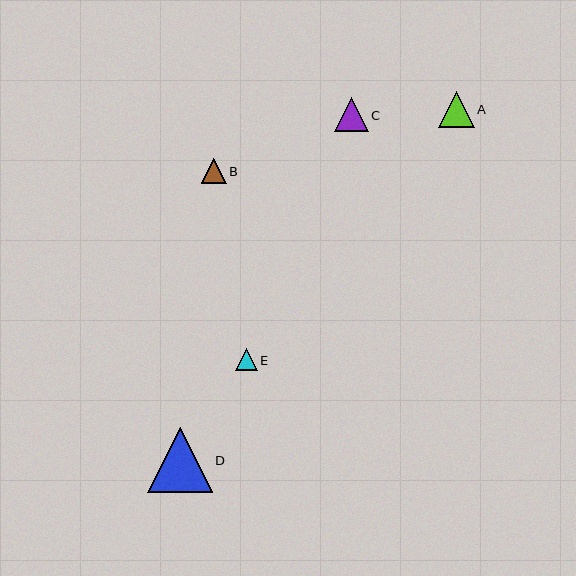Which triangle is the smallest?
Triangle E is the smallest with a size of approximately 22 pixels.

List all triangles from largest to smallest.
From largest to smallest: D, A, C, B, E.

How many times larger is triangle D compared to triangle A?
Triangle D is approximately 1.8 times the size of triangle A.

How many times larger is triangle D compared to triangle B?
Triangle D is approximately 2.6 times the size of triangle B.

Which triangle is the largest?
Triangle D is the largest with a size of approximately 65 pixels.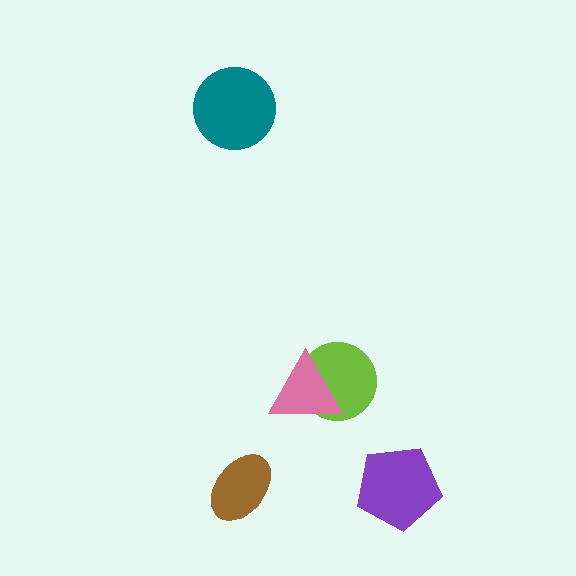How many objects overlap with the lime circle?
1 object overlaps with the lime circle.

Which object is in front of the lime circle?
The pink triangle is in front of the lime circle.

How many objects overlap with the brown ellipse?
0 objects overlap with the brown ellipse.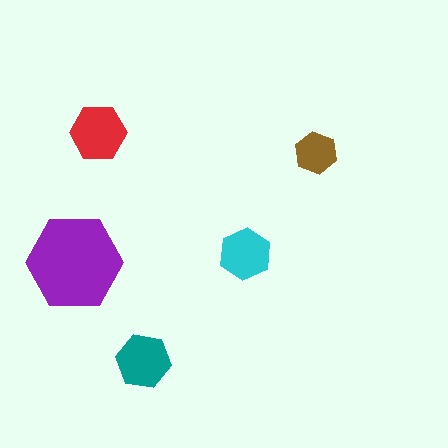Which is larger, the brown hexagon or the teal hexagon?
The teal one.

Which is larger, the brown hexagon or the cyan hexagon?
The cyan one.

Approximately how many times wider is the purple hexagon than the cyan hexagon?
About 2 times wider.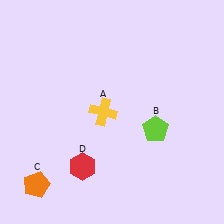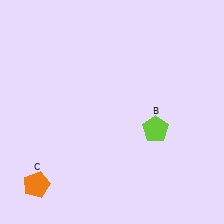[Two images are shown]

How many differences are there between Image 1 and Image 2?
There are 2 differences between the two images.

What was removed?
The red hexagon (D), the yellow cross (A) were removed in Image 2.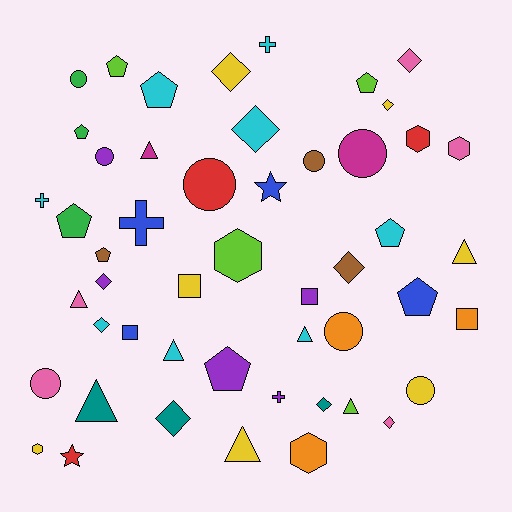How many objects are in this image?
There are 50 objects.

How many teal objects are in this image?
There are 3 teal objects.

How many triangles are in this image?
There are 8 triangles.